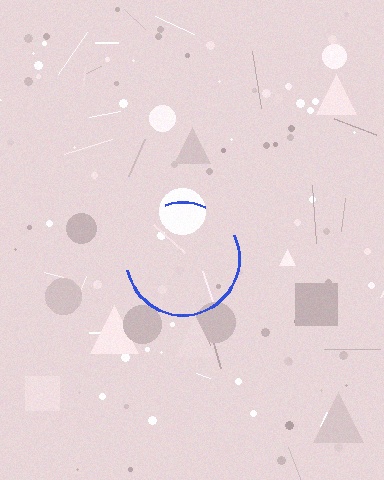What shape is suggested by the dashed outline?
The dashed outline suggests a circle.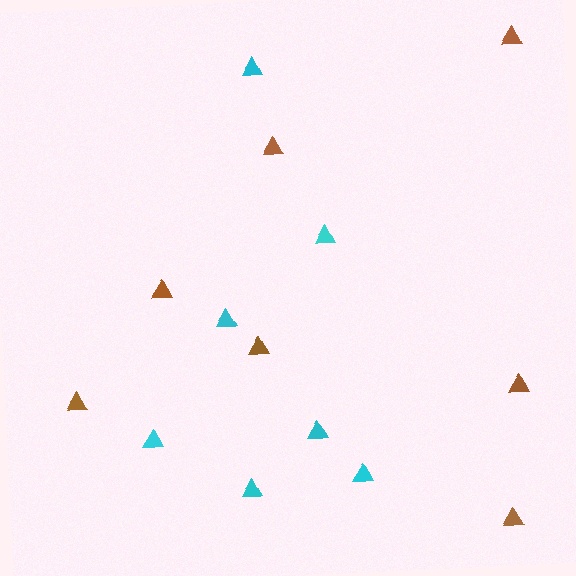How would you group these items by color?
There are 2 groups: one group of brown triangles (7) and one group of cyan triangles (7).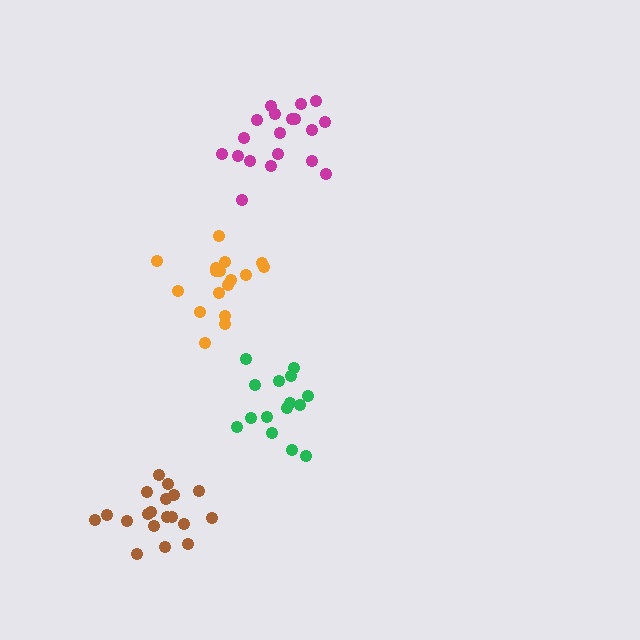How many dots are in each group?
Group 1: 17 dots, Group 2: 19 dots, Group 3: 15 dots, Group 4: 19 dots (70 total).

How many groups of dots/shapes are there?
There are 4 groups.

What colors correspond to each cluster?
The clusters are colored: orange, brown, green, magenta.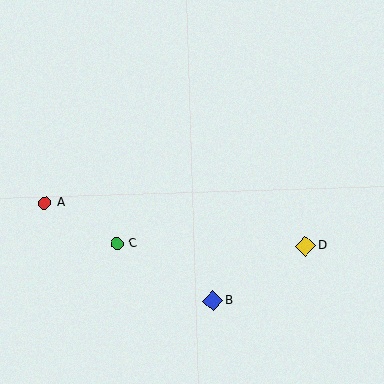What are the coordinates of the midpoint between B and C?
The midpoint between B and C is at (165, 272).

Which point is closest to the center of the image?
Point C at (117, 244) is closest to the center.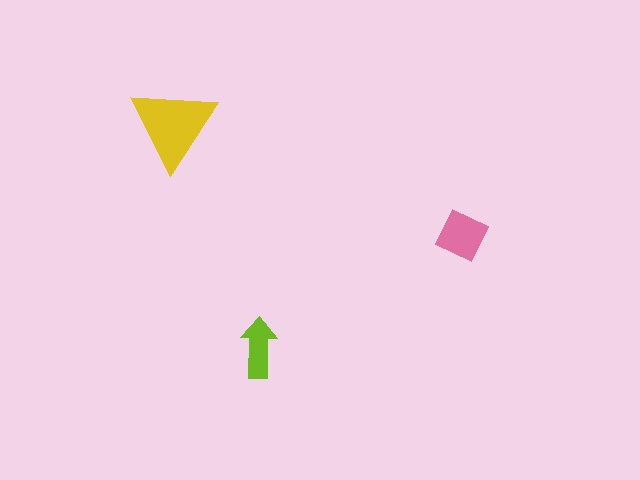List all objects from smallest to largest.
The lime arrow, the pink diamond, the yellow triangle.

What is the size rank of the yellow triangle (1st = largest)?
1st.